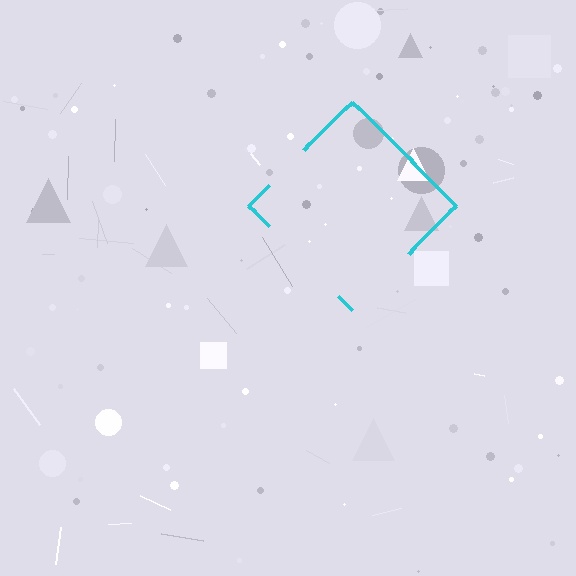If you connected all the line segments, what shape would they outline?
They would outline a diamond.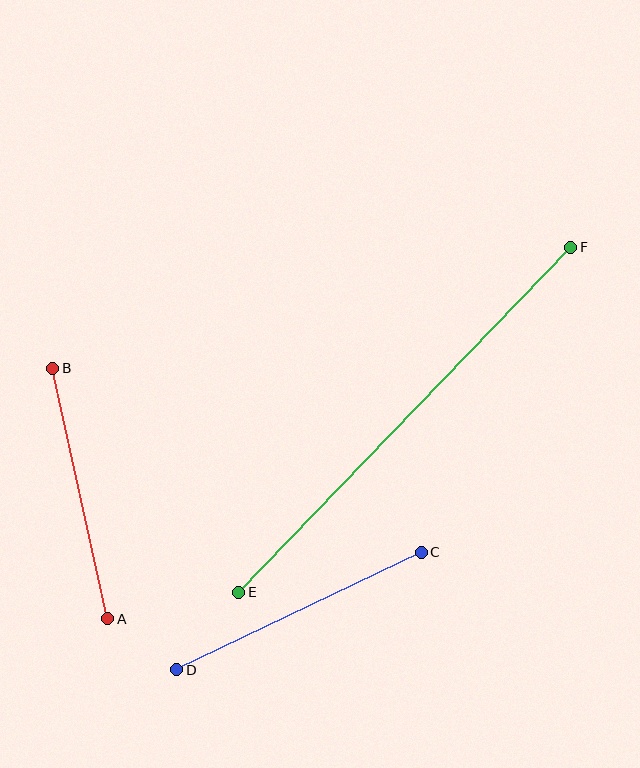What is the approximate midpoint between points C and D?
The midpoint is at approximately (299, 611) pixels.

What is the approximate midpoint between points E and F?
The midpoint is at approximately (405, 420) pixels.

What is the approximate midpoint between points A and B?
The midpoint is at approximately (80, 494) pixels.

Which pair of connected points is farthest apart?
Points E and F are farthest apart.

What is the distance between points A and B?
The distance is approximately 257 pixels.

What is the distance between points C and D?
The distance is approximately 271 pixels.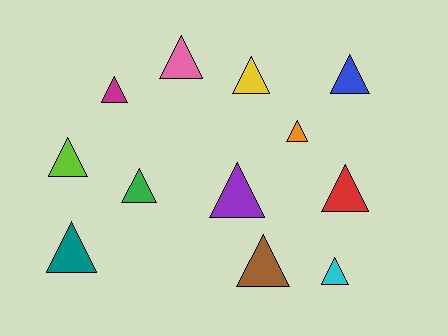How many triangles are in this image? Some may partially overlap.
There are 12 triangles.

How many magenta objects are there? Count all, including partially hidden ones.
There is 1 magenta object.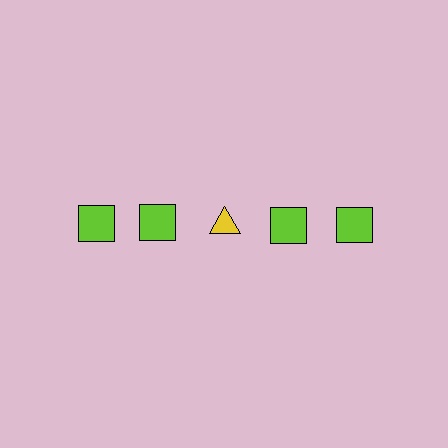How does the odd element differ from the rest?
It differs in both color (yellow instead of lime) and shape (triangle instead of square).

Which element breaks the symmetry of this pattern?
The yellow triangle in the top row, center column breaks the symmetry. All other shapes are lime squares.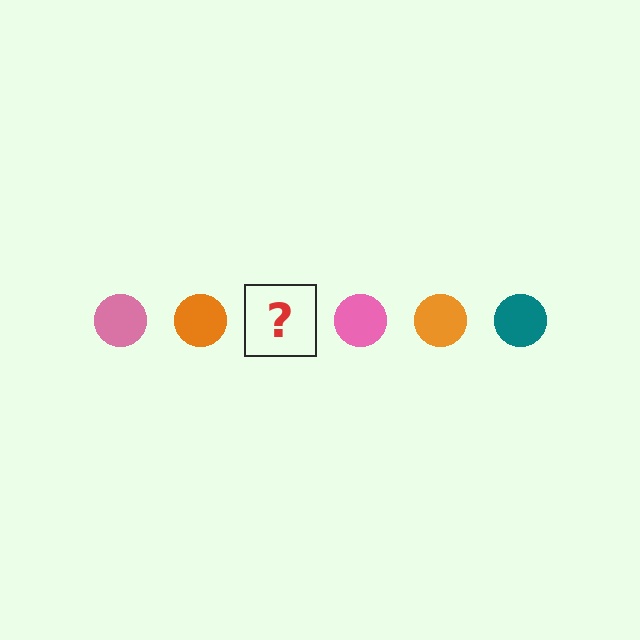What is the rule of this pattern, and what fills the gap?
The rule is that the pattern cycles through pink, orange, teal circles. The gap should be filled with a teal circle.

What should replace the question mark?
The question mark should be replaced with a teal circle.